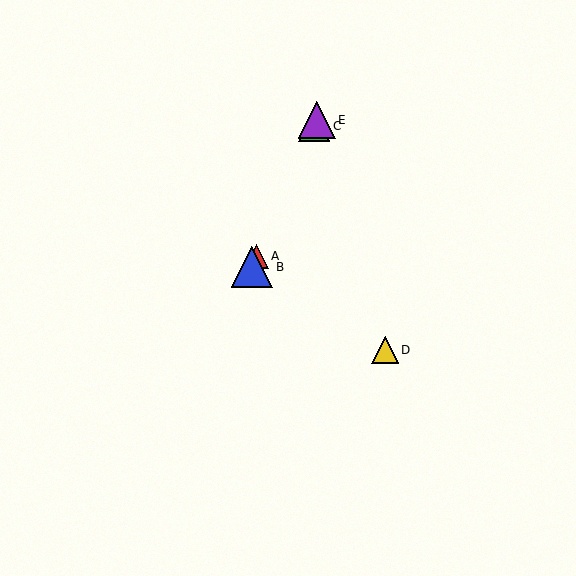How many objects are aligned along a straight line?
4 objects (A, B, C, E) are aligned along a straight line.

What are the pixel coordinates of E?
Object E is at (317, 120).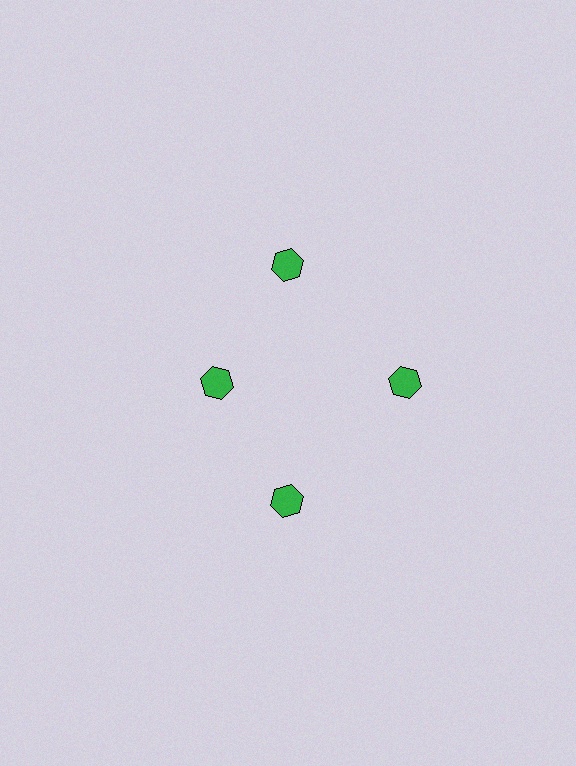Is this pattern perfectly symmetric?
No. The 4 green hexagons are arranged in a ring, but one element near the 9 o'clock position is pulled inward toward the center, breaking the 4-fold rotational symmetry.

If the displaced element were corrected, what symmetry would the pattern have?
It would have 4-fold rotational symmetry — the pattern would map onto itself every 90 degrees.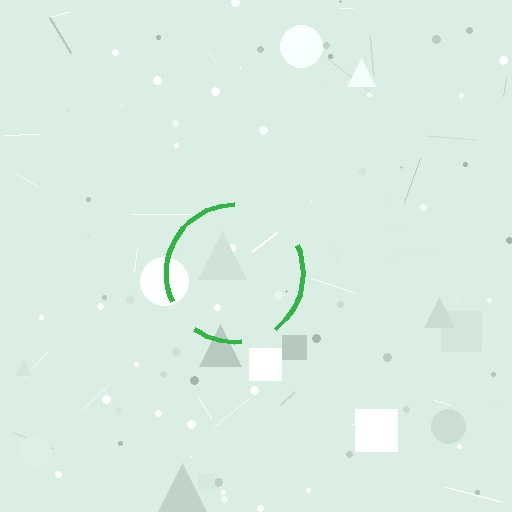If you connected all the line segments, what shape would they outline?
They would outline a circle.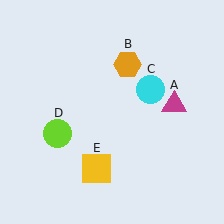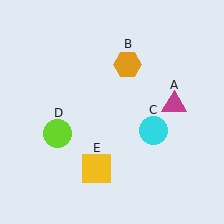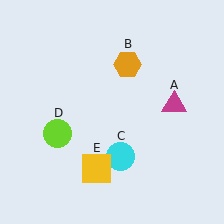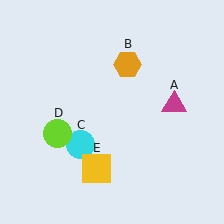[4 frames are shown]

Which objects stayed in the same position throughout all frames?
Magenta triangle (object A) and orange hexagon (object B) and lime circle (object D) and yellow square (object E) remained stationary.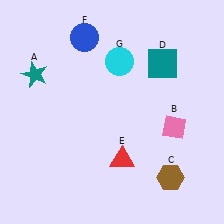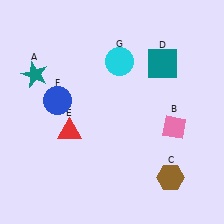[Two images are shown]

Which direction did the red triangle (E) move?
The red triangle (E) moved left.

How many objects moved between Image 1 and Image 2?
2 objects moved between the two images.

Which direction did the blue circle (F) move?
The blue circle (F) moved down.